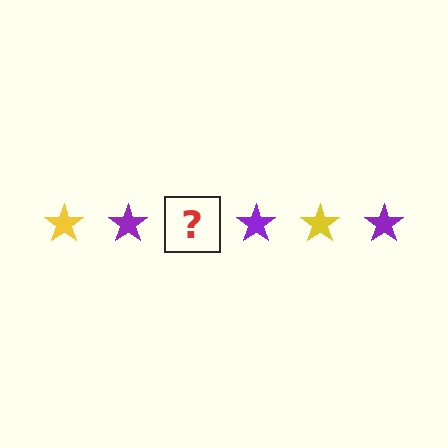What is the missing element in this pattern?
The missing element is a yellow star.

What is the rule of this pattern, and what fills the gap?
The rule is that the pattern cycles through yellow, purple stars. The gap should be filled with a yellow star.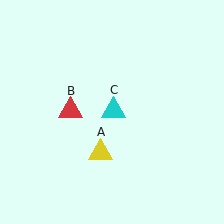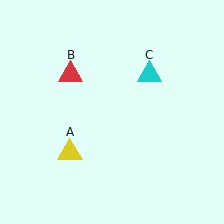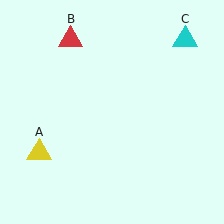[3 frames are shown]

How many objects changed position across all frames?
3 objects changed position: yellow triangle (object A), red triangle (object B), cyan triangle (object C).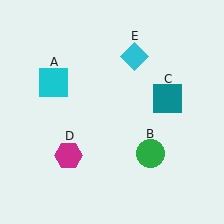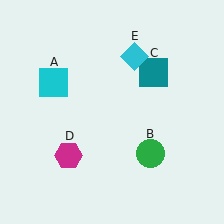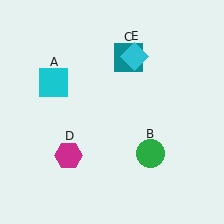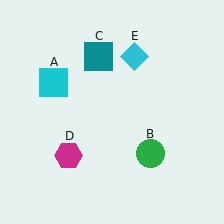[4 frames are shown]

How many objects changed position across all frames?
1 object changed position: teal square (object C).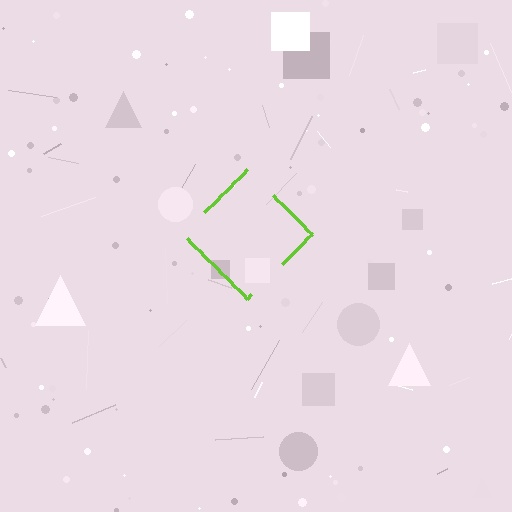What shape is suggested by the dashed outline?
The dashed outline suggests a diamond.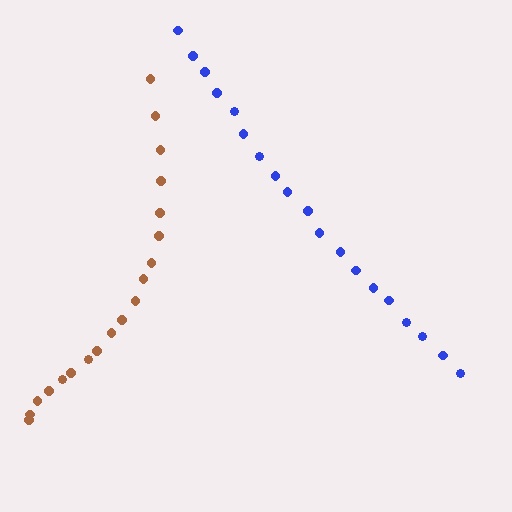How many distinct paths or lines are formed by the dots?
There are 2 distinct paths.